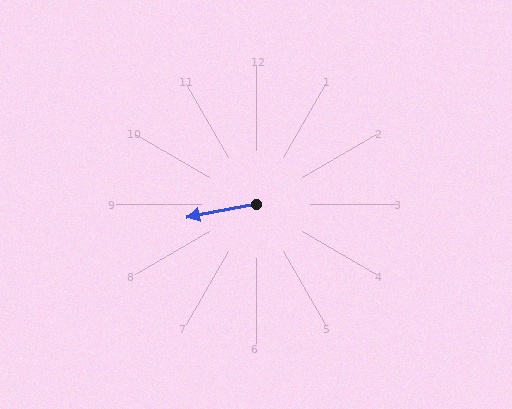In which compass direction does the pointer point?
West.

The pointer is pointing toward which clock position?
Roughly 9 o'clock.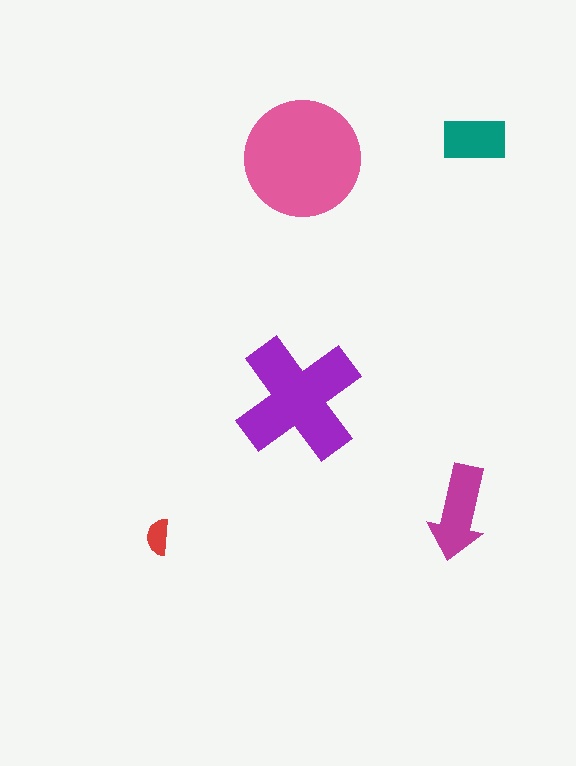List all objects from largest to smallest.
The pink circle, the purple cross, the magenta arrow, the teal rectangle, the red semicircle.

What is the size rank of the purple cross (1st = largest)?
2nd.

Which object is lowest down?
The red semicircle is bottommost.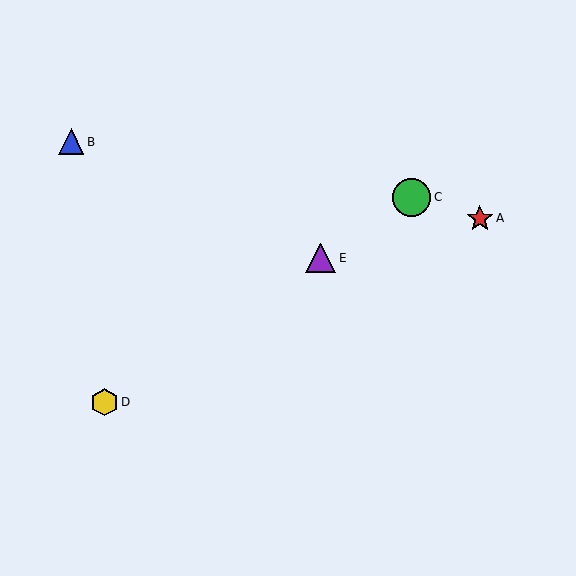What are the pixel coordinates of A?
Object A is at (480, 218).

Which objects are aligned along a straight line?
Objects C, D, E are aligned along a straight line.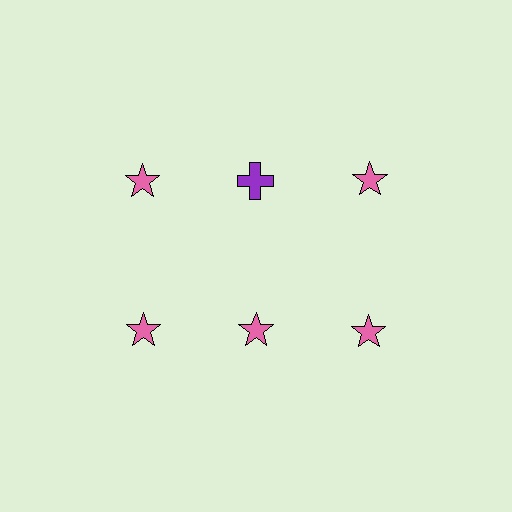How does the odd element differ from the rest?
It differs in both color (purple instead of pink) and shape (cross instead of star).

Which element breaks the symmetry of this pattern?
The purple cross in the top row, second from left column breaks the symmetry. All other shapes are pink stars.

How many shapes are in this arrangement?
There are 6 shapes arranged in a grid pattern.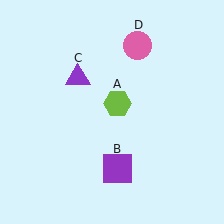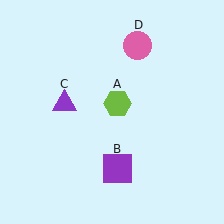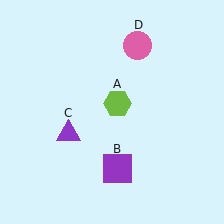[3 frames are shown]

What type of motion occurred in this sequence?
The purple triangle (object C) rotated counterclockwise around the center of the scene.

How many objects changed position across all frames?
1 object changed position: purple triangle (object C).